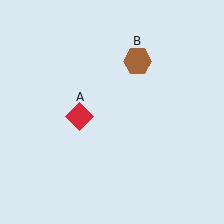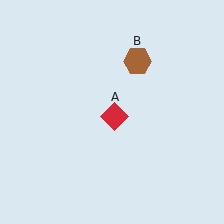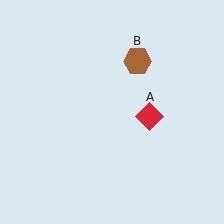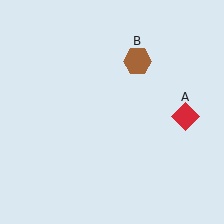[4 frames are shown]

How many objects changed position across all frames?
1 object changed position: red diamond (object A).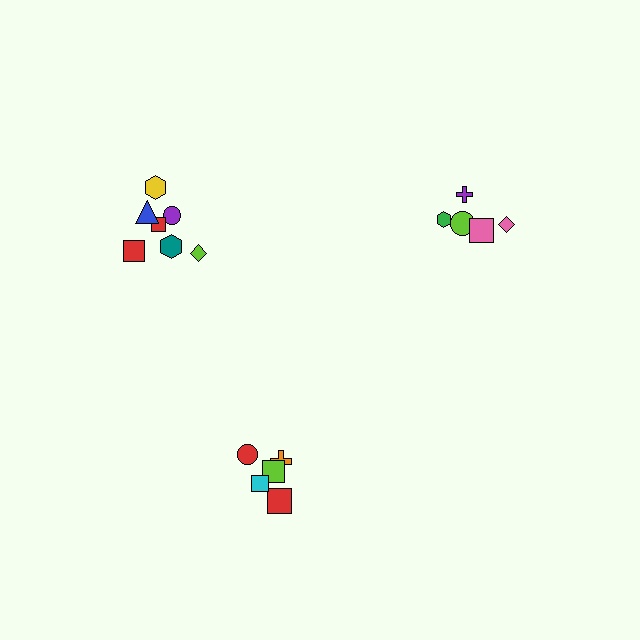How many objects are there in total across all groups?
There are 17 objects.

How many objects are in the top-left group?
There are 7 objects.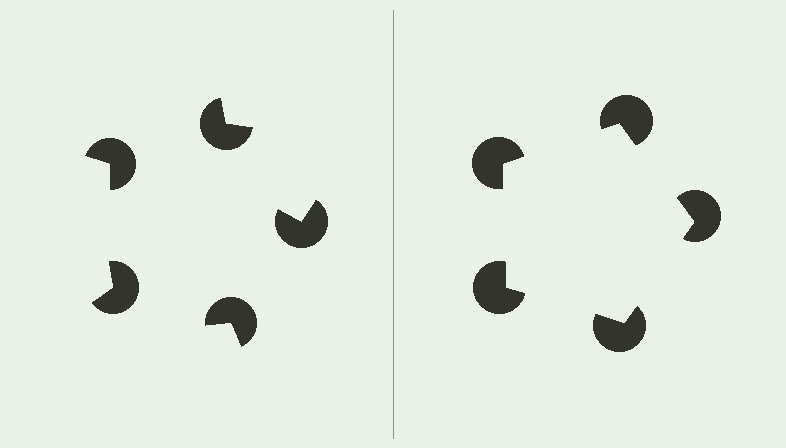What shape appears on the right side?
An illusory pentagon.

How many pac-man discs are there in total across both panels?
10 — 5 on each side.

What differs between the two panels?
The pac-man discs are positioned identically on both sides; only the wedge orientations differ. On the right they align to a pentagon; on the left they are misaligned.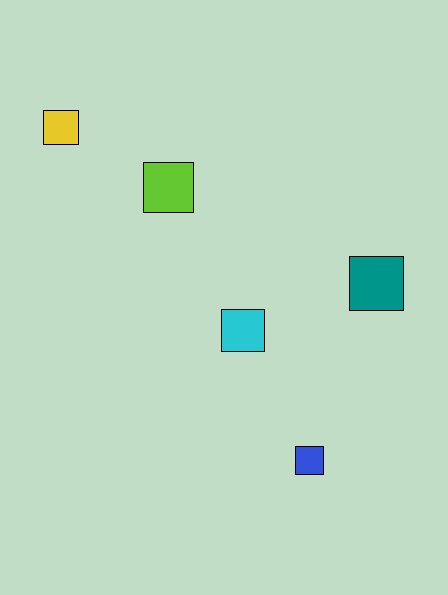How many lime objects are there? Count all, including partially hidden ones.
There is 1 lime object.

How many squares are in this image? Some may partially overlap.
There are 5 squares.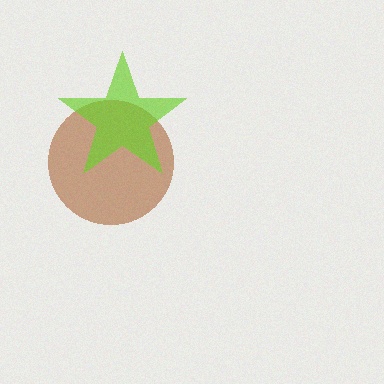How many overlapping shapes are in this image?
There are 2 overlapping shapes in the image.